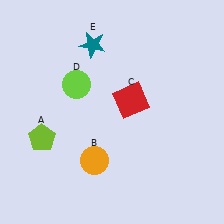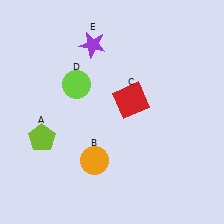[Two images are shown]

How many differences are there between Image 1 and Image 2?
There is 1 difference between the two images.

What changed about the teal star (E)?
In Image 1, E is teal. In Image 2, it changed to purple.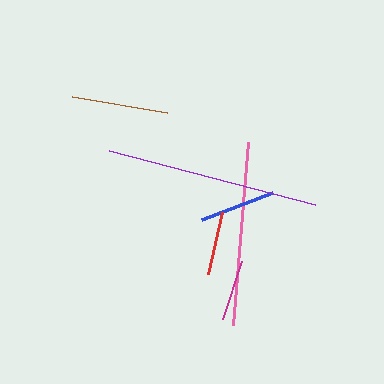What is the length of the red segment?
The red segment is approximately 63 pixels long.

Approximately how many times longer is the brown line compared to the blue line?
The brown line is approximately 1.3 times the length of the blue line.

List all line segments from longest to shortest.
From longest to shortest: purple, pink, brown, blue, red, magenta.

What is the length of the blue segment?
The blue segment is approximately 75 pixels long.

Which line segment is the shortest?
The magenta line is the shortest at approximately 61 pixels.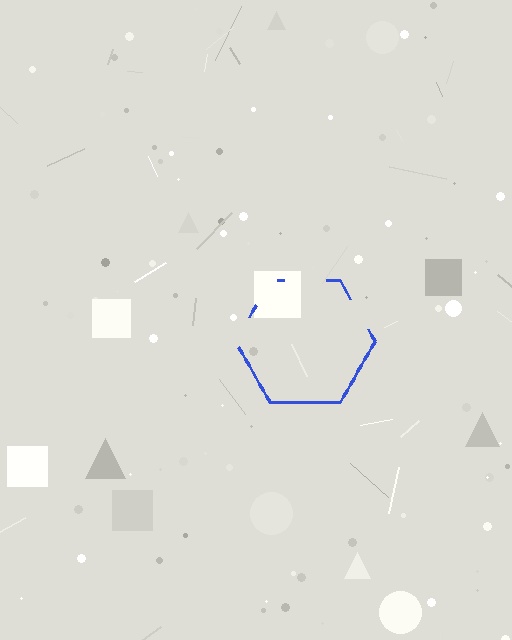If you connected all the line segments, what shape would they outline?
They would outline a hexagon.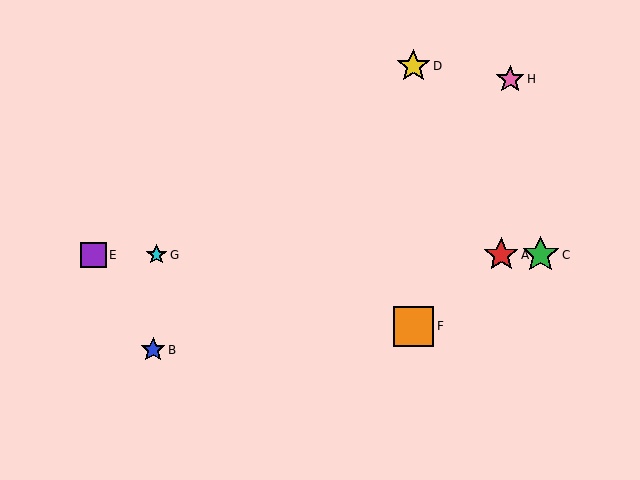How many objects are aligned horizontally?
4 objects (A, C, E, G) are aligned horizontally.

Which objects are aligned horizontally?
Objects A, C, E, G are aligned horizontally.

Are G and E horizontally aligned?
Yes, both are at y≈255.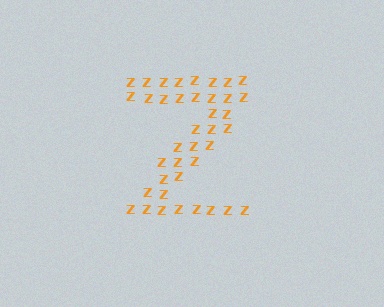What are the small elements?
The small elements are letter Z's.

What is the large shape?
The large shape is the letter Z.